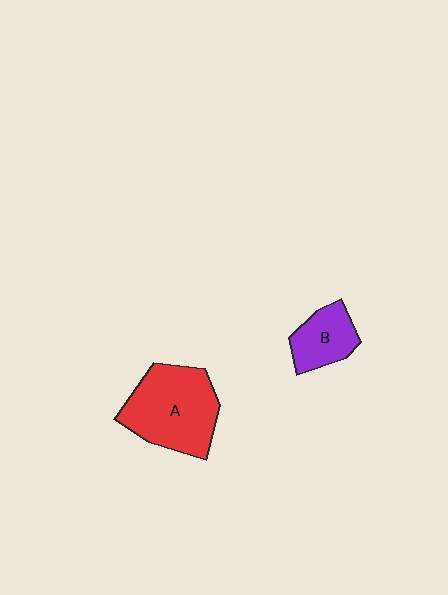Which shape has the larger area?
Shape A (red).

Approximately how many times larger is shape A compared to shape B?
Approximately 2.0 times.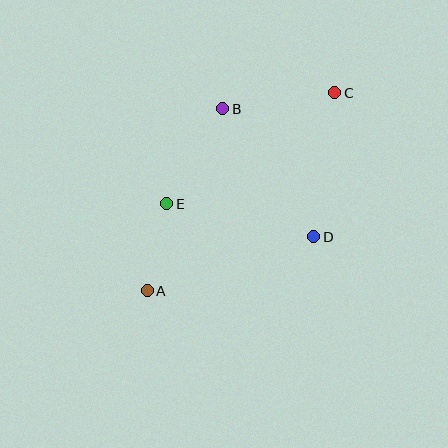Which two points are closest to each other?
Points A and E are closest to each other.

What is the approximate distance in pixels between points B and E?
The distance between B and E is approximately 111 pixels.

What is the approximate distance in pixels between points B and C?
The distance between B and C is approximately 113 pixels.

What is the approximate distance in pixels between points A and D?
The distance between A and D is approximately 175 pixels.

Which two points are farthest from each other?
Points A and C are farthest from each other.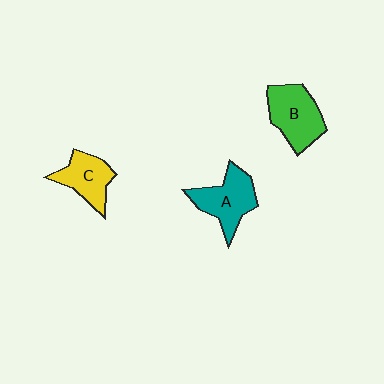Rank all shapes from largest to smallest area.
From largest to smallest: B (green), A (teal), C (yellow).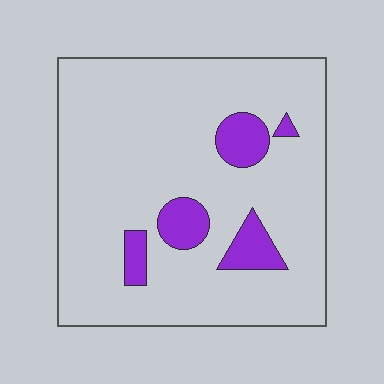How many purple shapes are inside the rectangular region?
5.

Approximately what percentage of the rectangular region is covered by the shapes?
Approximately 10%.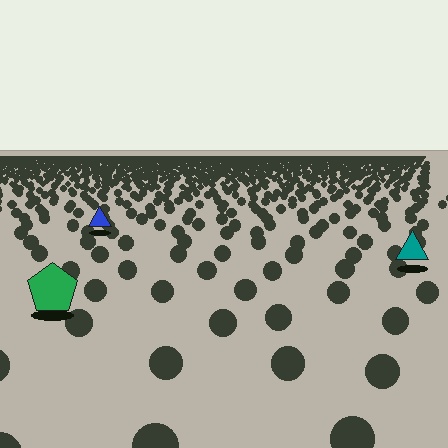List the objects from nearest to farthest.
From nearest to farthest: the green pentagon, the teal triangle, the blue triangle.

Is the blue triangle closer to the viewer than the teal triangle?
No. The teal triangle is closer — you can tell from the texture gradient: the ground texture is coarser near it.